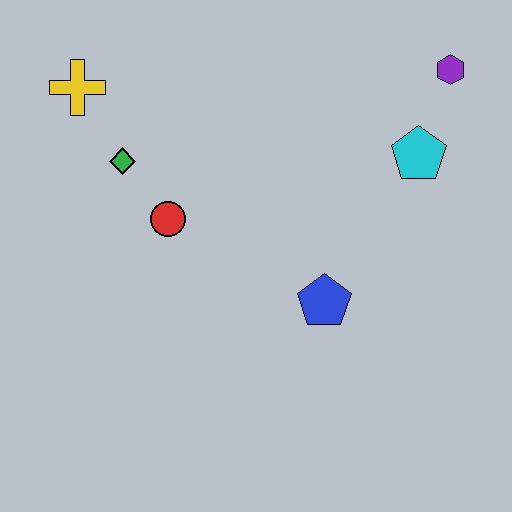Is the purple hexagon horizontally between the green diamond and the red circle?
No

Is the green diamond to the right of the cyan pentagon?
No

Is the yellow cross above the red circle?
Yes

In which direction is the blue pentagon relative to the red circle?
The blue pentagon is to the right of the red circle.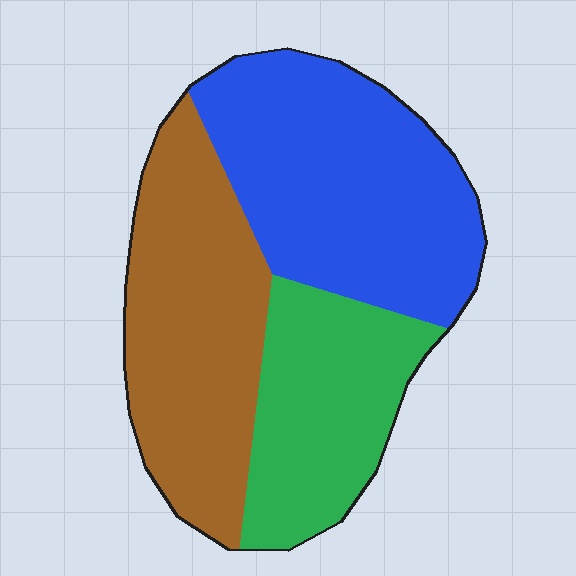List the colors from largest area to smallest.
From largest to smallest: blue, brown, green.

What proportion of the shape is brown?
Brown covers about 35% of the shape.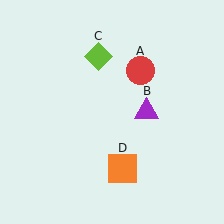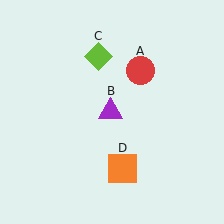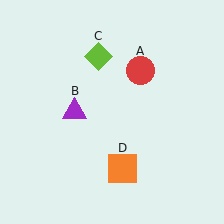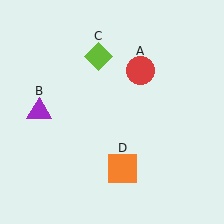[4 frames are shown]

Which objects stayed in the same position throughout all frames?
Red circle (object A) and lime diamond (object C) and orange square (object D) remained stationary.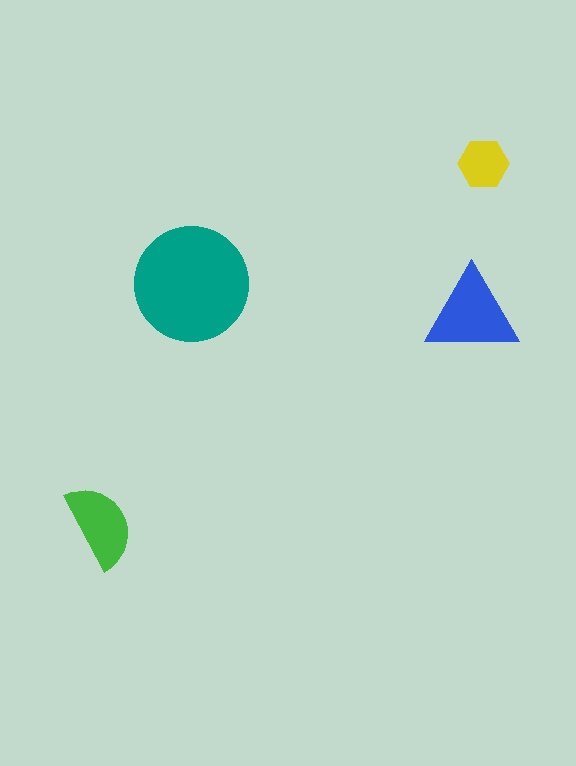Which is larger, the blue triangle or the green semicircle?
The blue triangle.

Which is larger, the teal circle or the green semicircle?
The teal circle.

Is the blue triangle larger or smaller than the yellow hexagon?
Larger.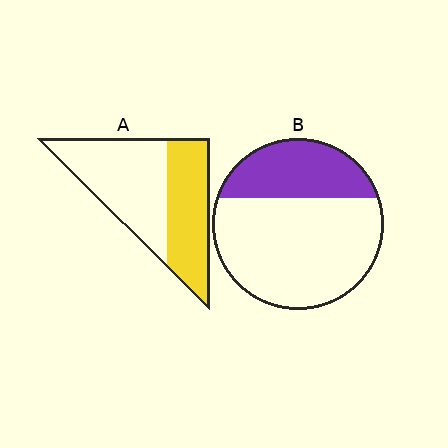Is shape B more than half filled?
No.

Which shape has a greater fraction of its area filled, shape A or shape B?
Shape A.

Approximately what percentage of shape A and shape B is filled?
A is approximately 45% and B is approximately 30%.